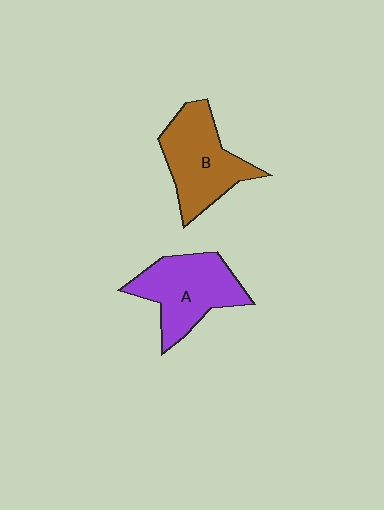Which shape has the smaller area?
Shape B (brown).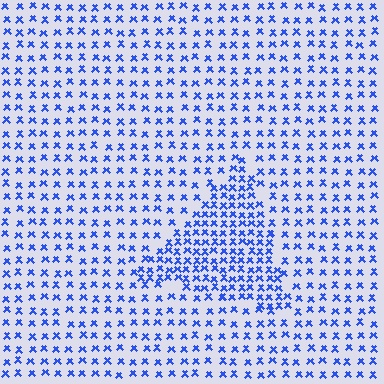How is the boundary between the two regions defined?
The boundary is defined by a change in element density (approximately 1.9x ratio). All elements are the same color, size, and shape.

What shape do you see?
I see a triangle.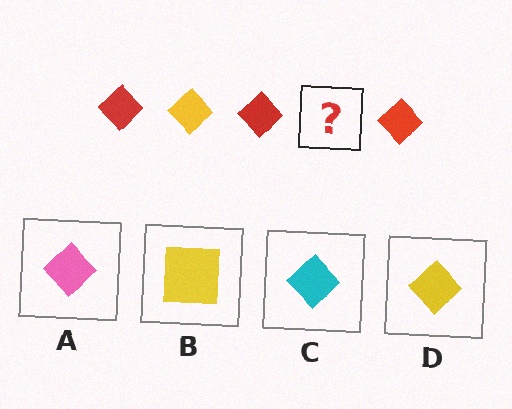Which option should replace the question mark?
Option D.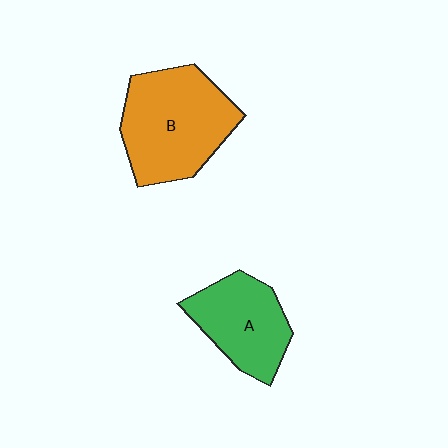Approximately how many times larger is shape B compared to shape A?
Approximately 1.4 times.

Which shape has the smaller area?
Shape A (green).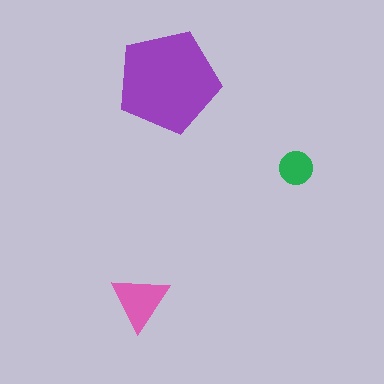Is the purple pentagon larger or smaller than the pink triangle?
Larger.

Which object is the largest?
The purple pentagon.